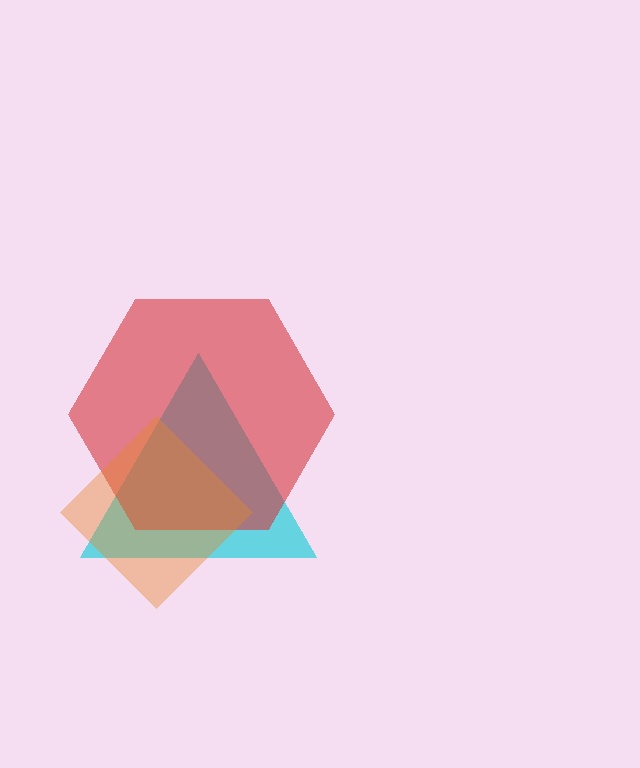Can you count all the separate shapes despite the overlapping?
Yes, there are 3 separate shapes.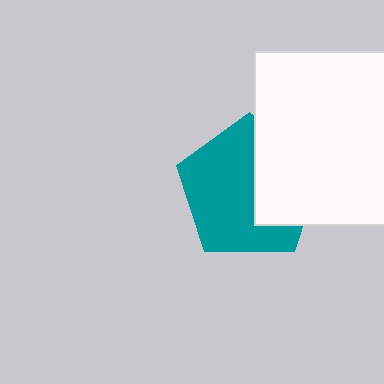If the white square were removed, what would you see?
You would see the complete teal pentagon.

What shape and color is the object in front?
The object in front is a white square.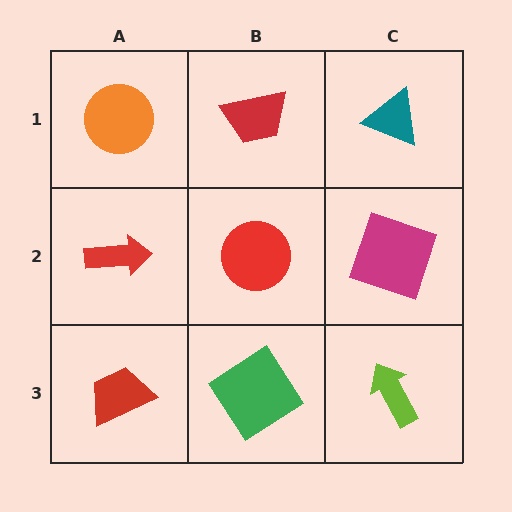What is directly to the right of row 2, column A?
A red circle.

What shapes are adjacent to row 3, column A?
A red arrow (row 2, column A), a green diamond (row 3, column B).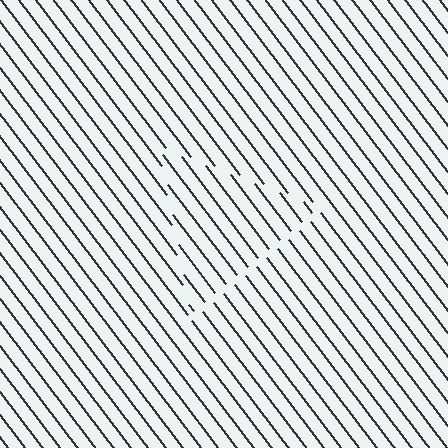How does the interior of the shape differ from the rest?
The interior of the shape contains the same grating, shifted by half a period — the contour is defined by the phase discontinuity where line-ends from the inner and outer gratings abut.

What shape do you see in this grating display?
An illusory triangle. The interior of the shape contains the same grating, shifted by half a period — the contour is defined by the phase discontinuity where line-ends from the inner and outer gratings abut.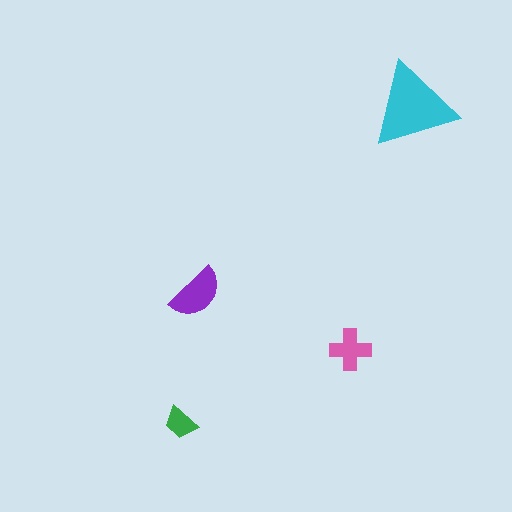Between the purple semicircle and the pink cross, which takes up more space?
The purple semicircle.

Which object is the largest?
The cyan triangle.